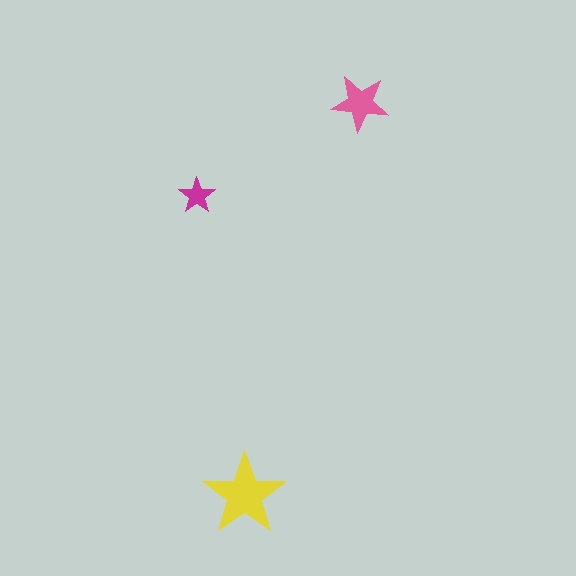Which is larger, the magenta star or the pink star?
The pink one.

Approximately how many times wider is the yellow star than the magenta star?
About 2.5 times wider.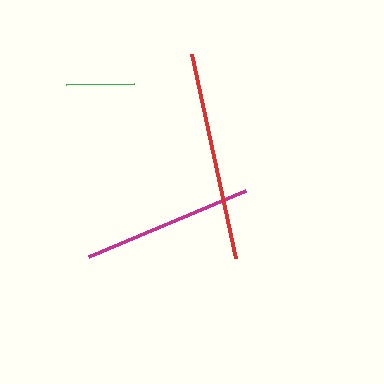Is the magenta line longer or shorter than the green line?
The magenta line is longer than the green line.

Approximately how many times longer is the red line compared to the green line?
The red line is approximately 3.1 times the length of the green line.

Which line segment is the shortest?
The green line is the shortest at approximately 68 pixels.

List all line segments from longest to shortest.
From longest to shortest: red, magenta, green.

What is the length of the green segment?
The green segment is approximately 68 pixels long.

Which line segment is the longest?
The red line is the longest at approximately 209 pixels.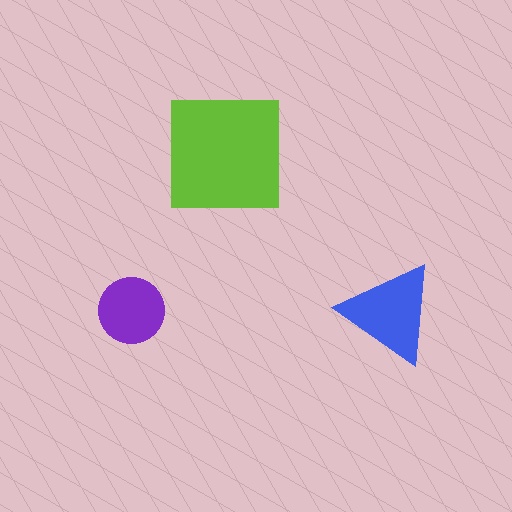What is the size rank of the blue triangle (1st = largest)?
2nd.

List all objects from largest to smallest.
The lime square, the blue triangle, the purple circle.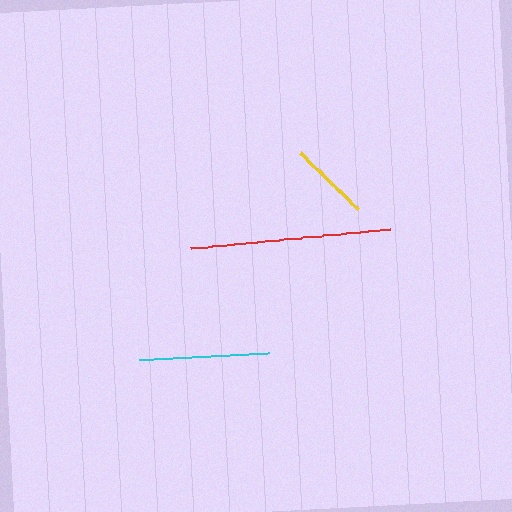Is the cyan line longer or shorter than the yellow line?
The cyan line is longer than the yellow line.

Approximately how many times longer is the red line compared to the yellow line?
The red line is approximately 2.5 times the length of the yellow line.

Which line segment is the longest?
The red line is the longest at approximately 201 pixels.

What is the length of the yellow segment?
The yellow segment is approximately 81 pixels long.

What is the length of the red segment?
The red segment is approximately 201 pixels long.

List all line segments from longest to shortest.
From longest to shortest: red, cyan, yellow.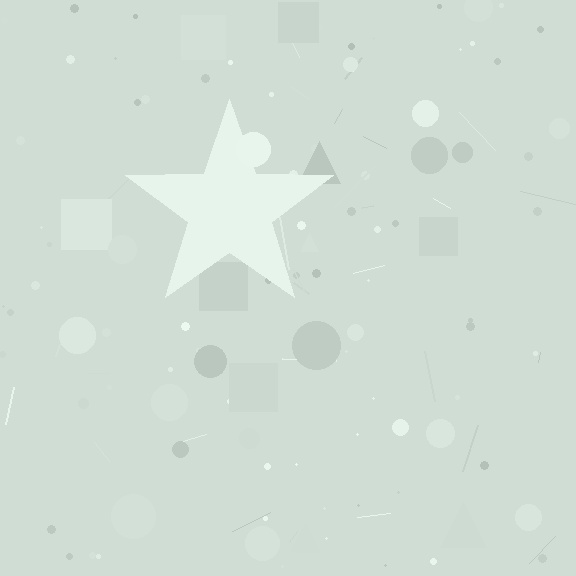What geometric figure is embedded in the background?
A star is embedded in the background.